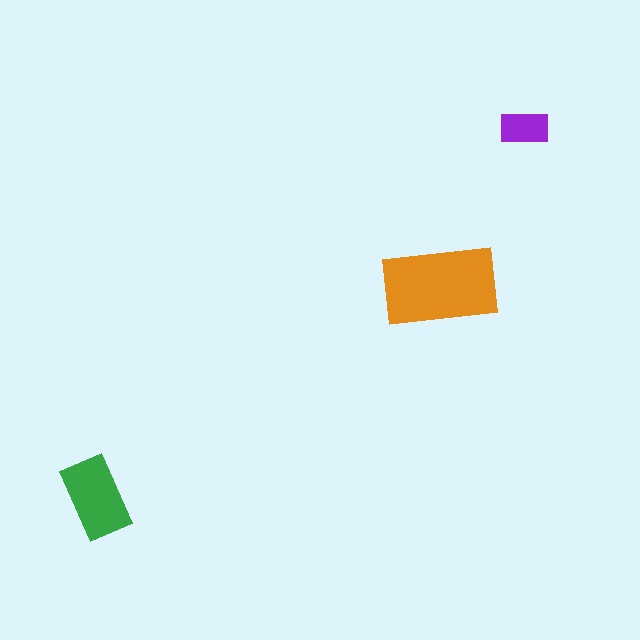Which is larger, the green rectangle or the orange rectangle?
The orange one.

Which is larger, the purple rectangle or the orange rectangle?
The orange one.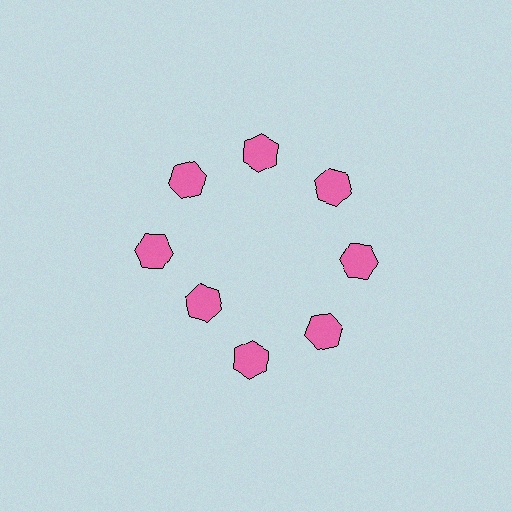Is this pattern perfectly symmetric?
No. The 8 pink hexagons are arranged in a ring, but one element near the 8 o'clock position is pulled inward toward the center, breaking the 8-fold rotational symmetry.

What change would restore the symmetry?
The symmetry would be restored by moving it outward, back onto the ring so that all 8 hexagons sit at equal angles and equal distance from the center.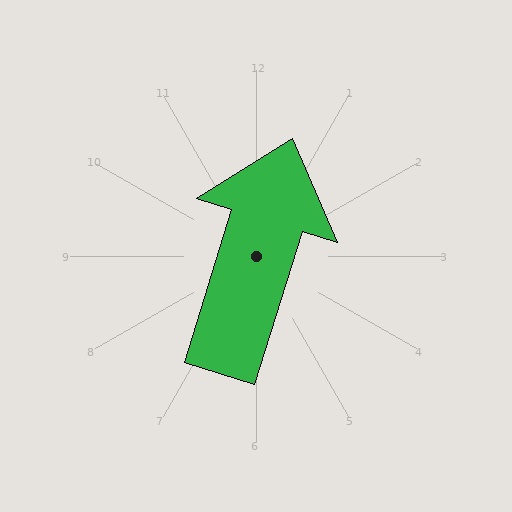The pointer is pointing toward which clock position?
Roughly 1 o'clock.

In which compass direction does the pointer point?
North.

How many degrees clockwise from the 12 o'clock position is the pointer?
Approximately 17 degrees.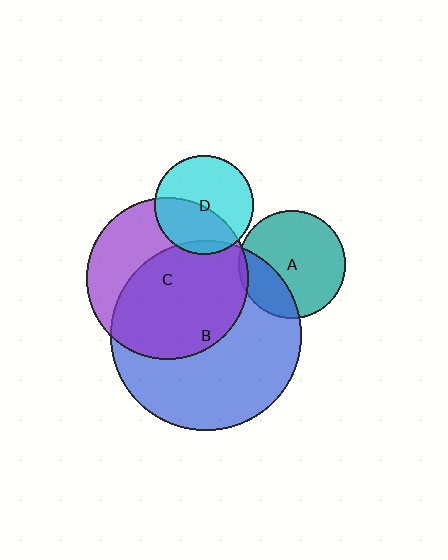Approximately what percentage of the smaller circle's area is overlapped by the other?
Approximately 25%.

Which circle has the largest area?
Circle B (blue).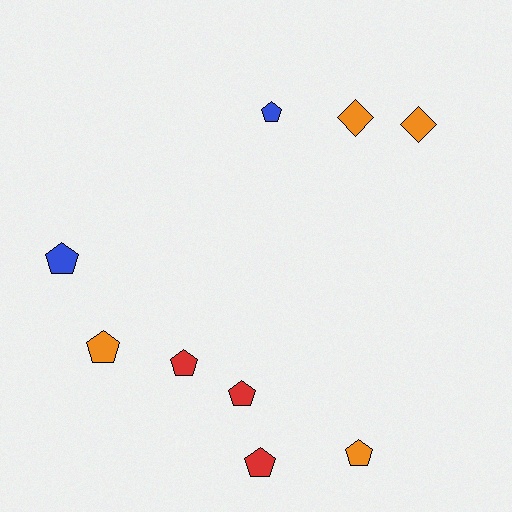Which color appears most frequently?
Orange, with 4 objects.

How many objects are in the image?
There are 9 objects.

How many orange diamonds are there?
There are 2 orange diamonds.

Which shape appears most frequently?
Pentagon, with 7 objects.